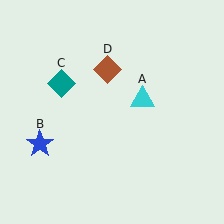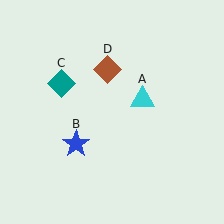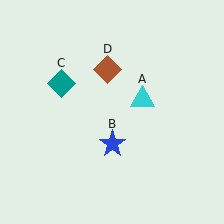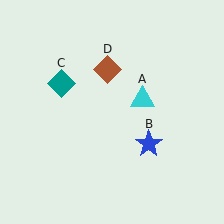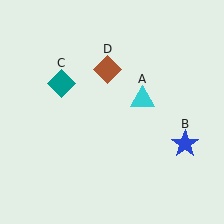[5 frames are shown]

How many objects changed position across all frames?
1 object changed position: blue star (object B).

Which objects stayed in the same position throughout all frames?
Cyan triangle (object A) and teal diamond (object C) and brown diamond (object D) remained stationary.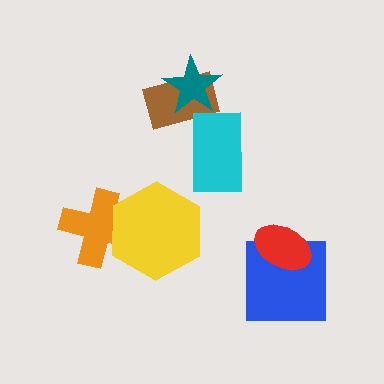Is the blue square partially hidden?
Yes, it is partially covered by another shape.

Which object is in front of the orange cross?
The yellow hexagon is in front of the orange cross.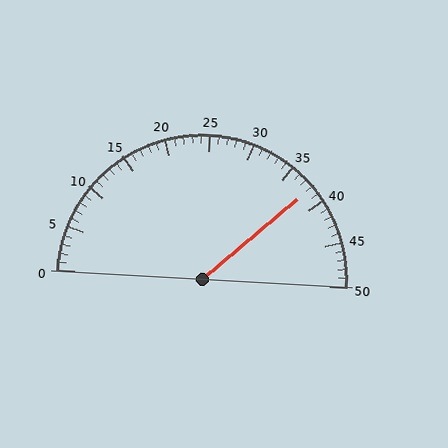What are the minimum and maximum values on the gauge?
The gauge ranges from 0 to 50.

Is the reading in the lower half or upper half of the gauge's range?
The reading is in the upper half of the range (0 to 50).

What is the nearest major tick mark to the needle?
The nearest major tick mark is 40.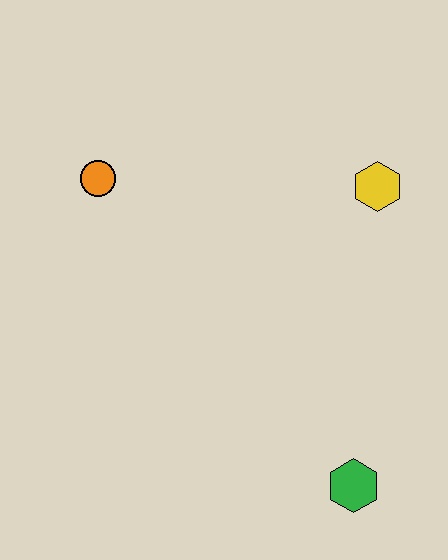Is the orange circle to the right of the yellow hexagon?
No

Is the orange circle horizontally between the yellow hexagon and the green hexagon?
No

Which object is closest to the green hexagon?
The yellow hexagon is closest to the green hexagon.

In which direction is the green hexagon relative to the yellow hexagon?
The green hexagon is below the yellow hexagon.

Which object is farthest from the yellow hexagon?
The green hexagon is farthest from the yellow hexagon.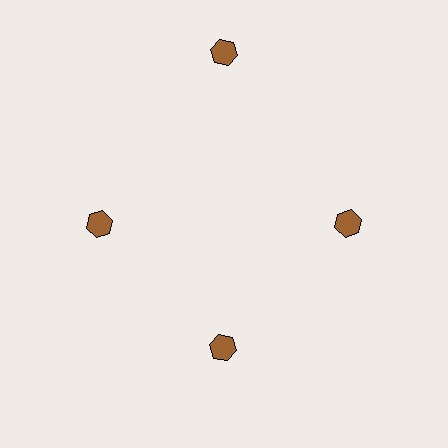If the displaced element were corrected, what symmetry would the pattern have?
It would have 4-fold rotational symmetry — the pattern would map onto itself every 90 degrees.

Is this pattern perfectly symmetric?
No. The 4 brown hexagons are arranged in a ring, but one element near the 12 o'clock position is pushed outward from the center, breaking the 4-fold rotational symmetry.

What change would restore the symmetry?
The symmetry would be restored by moving it inward, back onto the ring so that all 4 hexagons sit at equal angles and equal distance from the center.